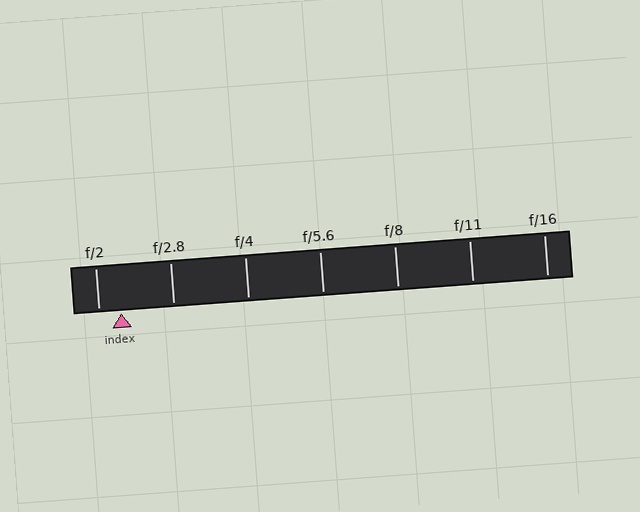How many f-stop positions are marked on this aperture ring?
There are 7 f-stop positions marked.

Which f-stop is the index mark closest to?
The index mark is closest to f/2.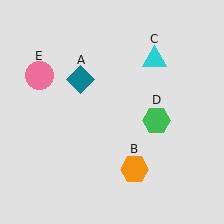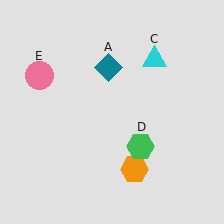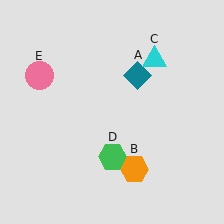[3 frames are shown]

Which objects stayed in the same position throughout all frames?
Orange hexagon (object B) and cyan triangle (object C) and pink circle (object E) remained stationary.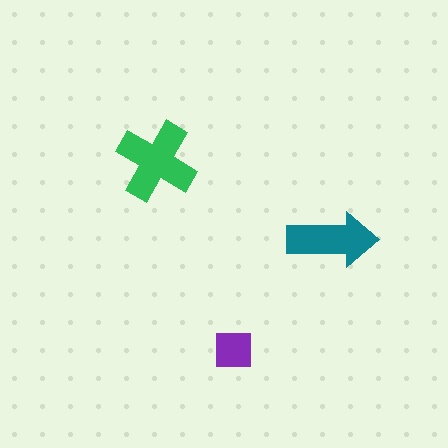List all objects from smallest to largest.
The purple square, the teal arrow, the green cross.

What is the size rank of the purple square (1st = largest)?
3rd.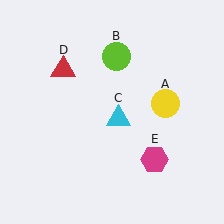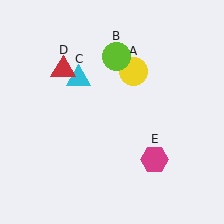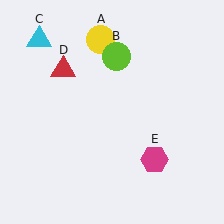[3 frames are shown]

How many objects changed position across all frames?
2 objects changed position: yellow circle (object A), cyan triangle (object C).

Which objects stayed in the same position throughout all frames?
Lime circle (object B) and red triangle (object D) and magenta hexagon (object E) remained stationary.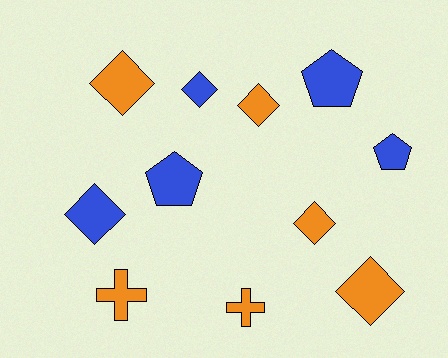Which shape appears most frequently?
Diamond, with 6 objects.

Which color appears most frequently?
Orange, with 6 objects.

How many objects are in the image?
There are 11 objects.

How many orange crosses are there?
There are 2 orange crosses.